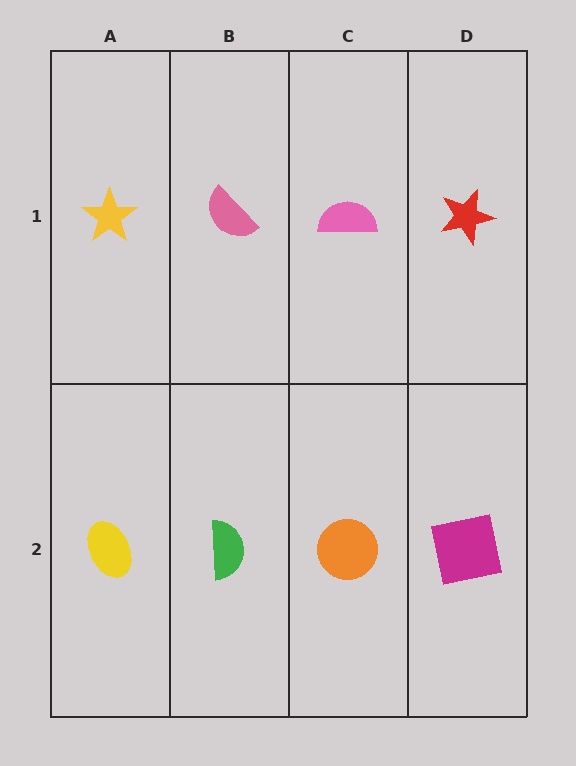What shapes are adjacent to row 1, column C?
An orange circle (row 2, column C), a pink semicircle (row 1, column B), a red star (row 1, column D).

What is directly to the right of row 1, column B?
A pink semicircle.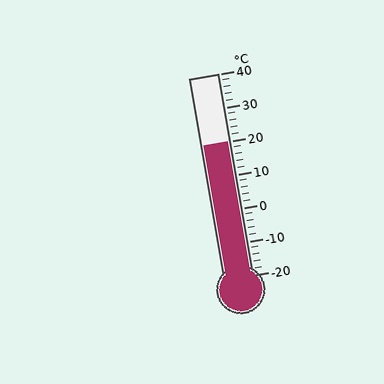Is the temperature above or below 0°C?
The temperature is above 0°C.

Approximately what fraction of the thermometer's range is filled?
The thermometer is filled to approximately 65% of its range.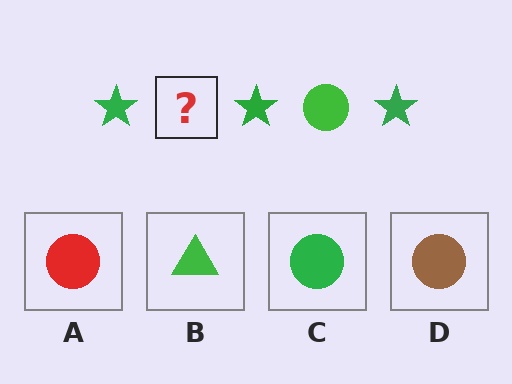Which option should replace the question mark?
Option C.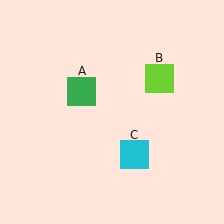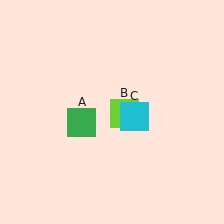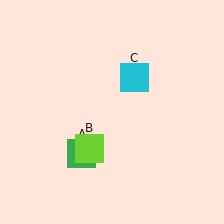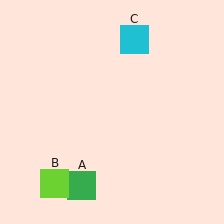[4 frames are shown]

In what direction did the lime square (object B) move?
The lime square (object B) moved down and to the left.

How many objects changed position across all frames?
3 objects changed position: green square (object A), lime square (object B), cyan square (object C).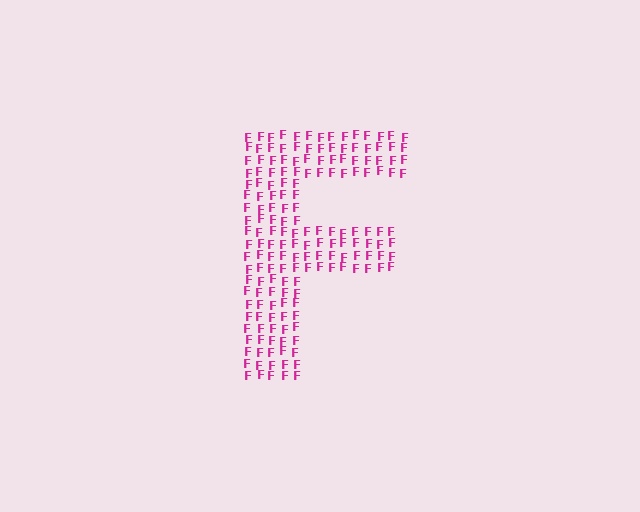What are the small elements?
The small elements are letter F's.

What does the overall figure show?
The overall figure shows the letter F.